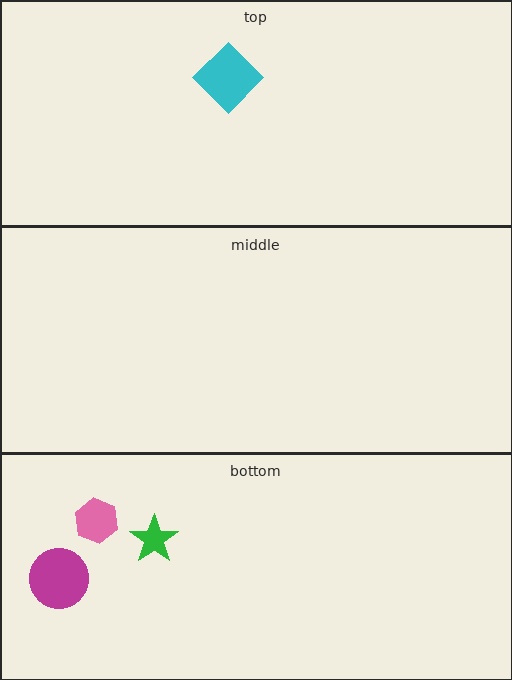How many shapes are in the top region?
1.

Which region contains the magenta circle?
The bottom region.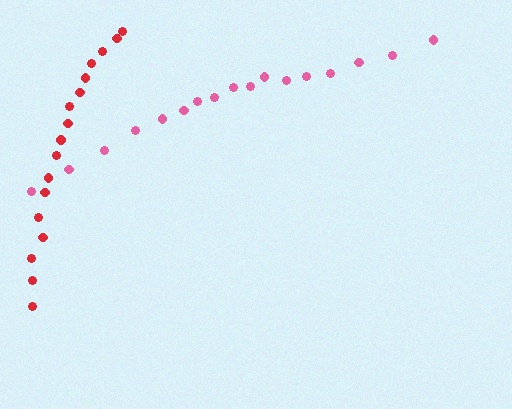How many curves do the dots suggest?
There are 2 distinct paths.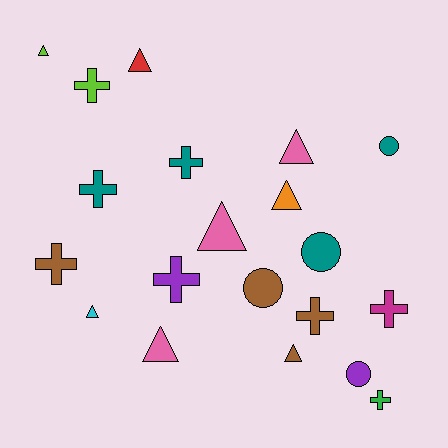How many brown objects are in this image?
There are 4 brown objects.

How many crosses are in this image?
There are 8 crosses.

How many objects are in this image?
There are 20 objects.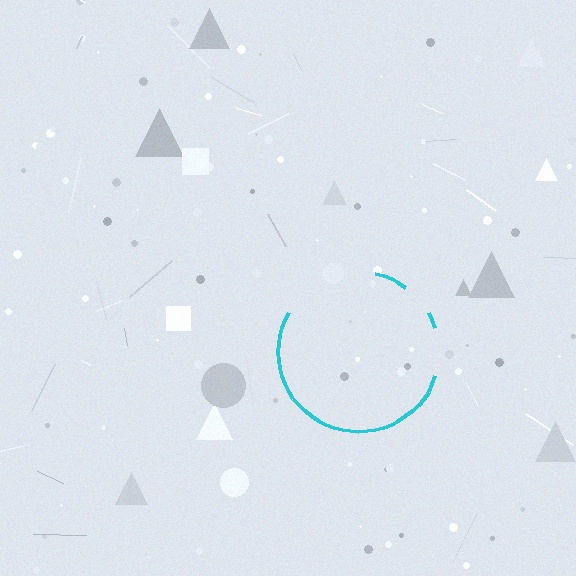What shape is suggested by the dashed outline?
The dashed outline suggests a circle.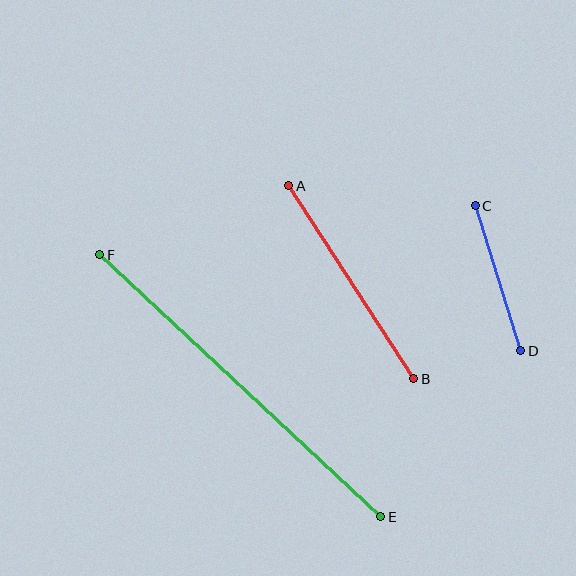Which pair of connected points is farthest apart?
Points E and F are farthest apart.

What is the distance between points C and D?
The distance is approximately 152 pixels.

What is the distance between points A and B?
The distance is approximately 230 pixels.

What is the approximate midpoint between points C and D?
The midpoint is at approximately (498, 278) pixels.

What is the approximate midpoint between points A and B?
The midpoint is at approximately (351, 282) pixels.